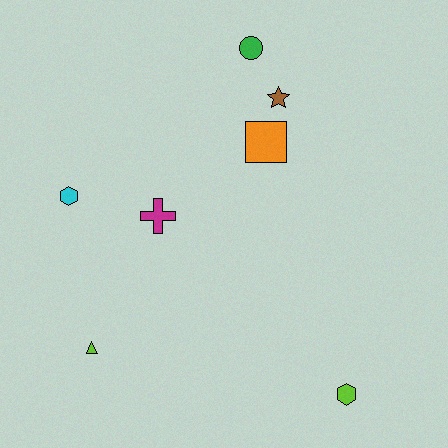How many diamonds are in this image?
There are no diamonds.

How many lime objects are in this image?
There are 2 lime objects.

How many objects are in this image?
There are 7 objects.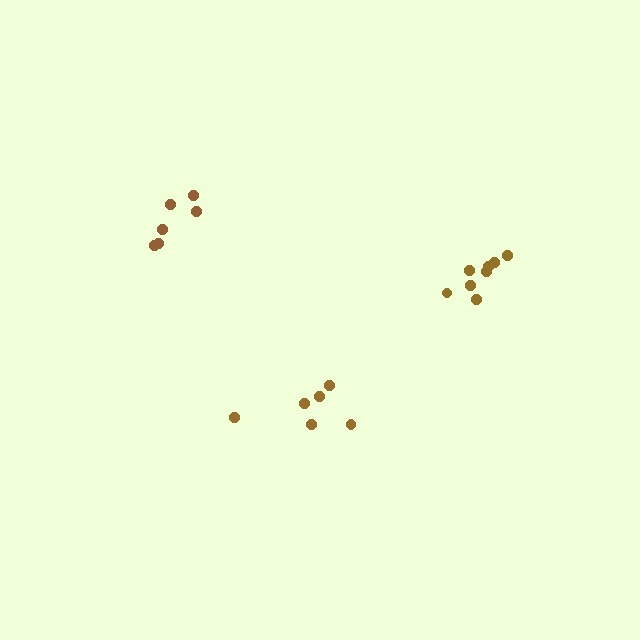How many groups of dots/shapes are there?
There are 3 groups.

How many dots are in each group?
Group 1: 8 dots, Group 2: 6 dots, Group 3: 6 dots (20 total).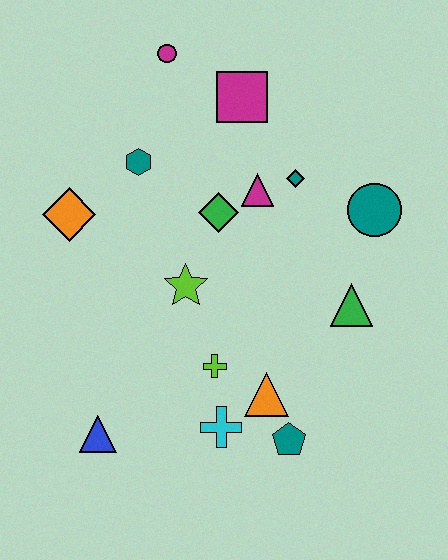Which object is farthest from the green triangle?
The magenta circle is farthest from the green triangle.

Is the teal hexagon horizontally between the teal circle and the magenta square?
No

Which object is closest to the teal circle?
The teal diamond is closest to the teal circle.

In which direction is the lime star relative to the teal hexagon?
The lime star is below the teal hexagon.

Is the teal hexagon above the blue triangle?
Yes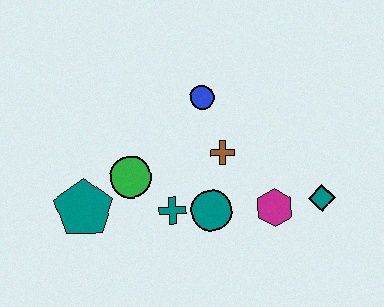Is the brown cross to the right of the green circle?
Yes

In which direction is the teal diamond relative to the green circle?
The teal diamond is to the right of the green circle.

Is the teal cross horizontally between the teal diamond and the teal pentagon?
Yes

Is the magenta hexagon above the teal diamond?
No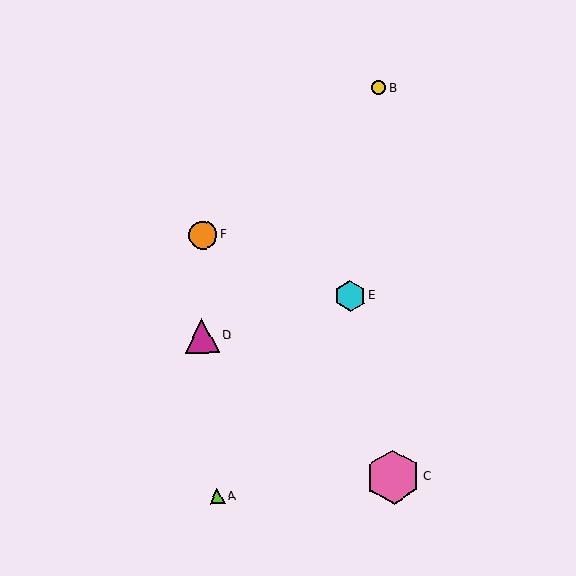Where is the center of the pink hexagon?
The center of the pink hexagon is at (393, 477).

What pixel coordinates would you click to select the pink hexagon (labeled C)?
Click at (393, 477) to select the pink hexagon C.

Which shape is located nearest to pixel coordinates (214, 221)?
The orange circle (labeled F) at (203, 235) is nearest to that location.